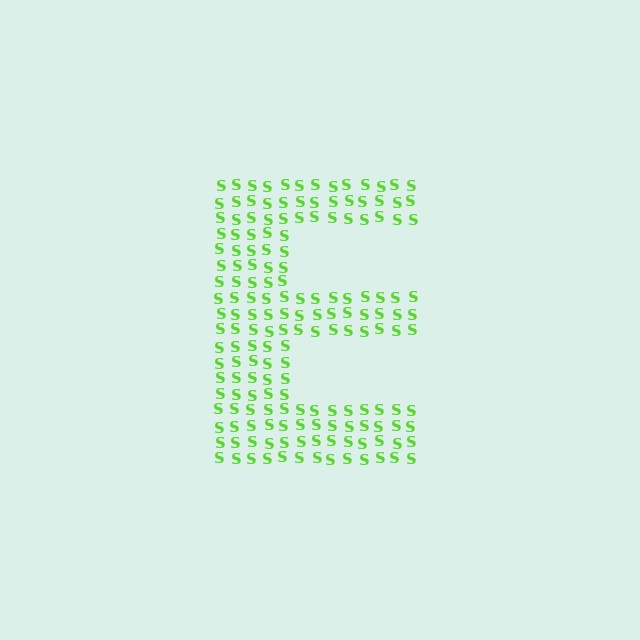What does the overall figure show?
The overall figure shows the letter E.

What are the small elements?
The small elements are letter S's.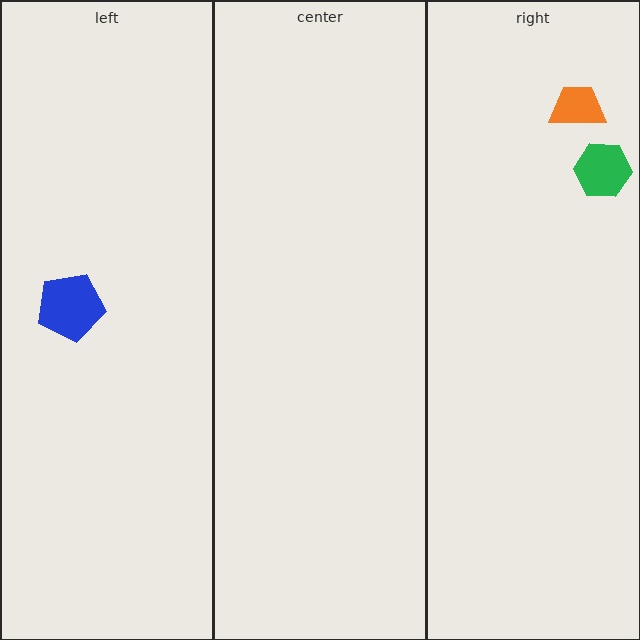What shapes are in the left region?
The blue pentagon.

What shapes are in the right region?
The green hexagon, the orange trapezoid.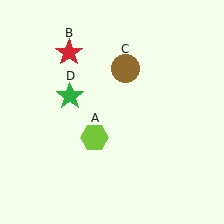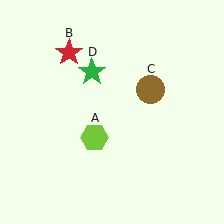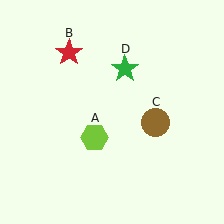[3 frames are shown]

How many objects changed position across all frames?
2 objects changed position: brown circle (object C), green star (object D).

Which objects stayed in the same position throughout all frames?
Lime hexagon (object A) and red star (object B) remained stationary.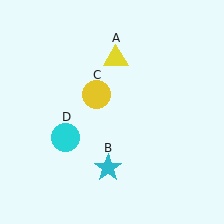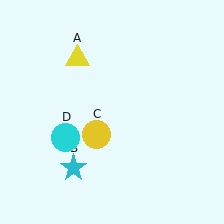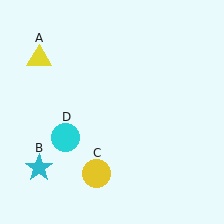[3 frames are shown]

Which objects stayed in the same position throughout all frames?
Cyan circle (object D) remained stationary.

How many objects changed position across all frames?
3 objects changed position: yellow triangle (object A), cyan star (object B), yellow circle (object C).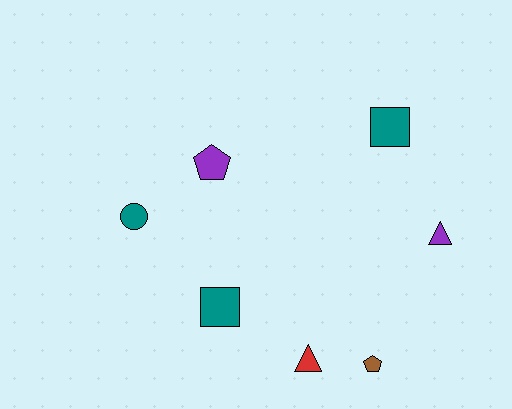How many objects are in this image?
There are 7 objects.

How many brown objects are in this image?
There is 1 brown object.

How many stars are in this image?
There are no stars.